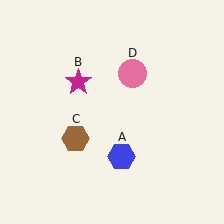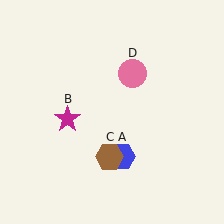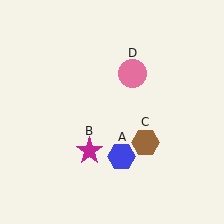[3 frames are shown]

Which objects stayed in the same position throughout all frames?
Blue hexagon (object A) and pink circle (object D) remained stationary.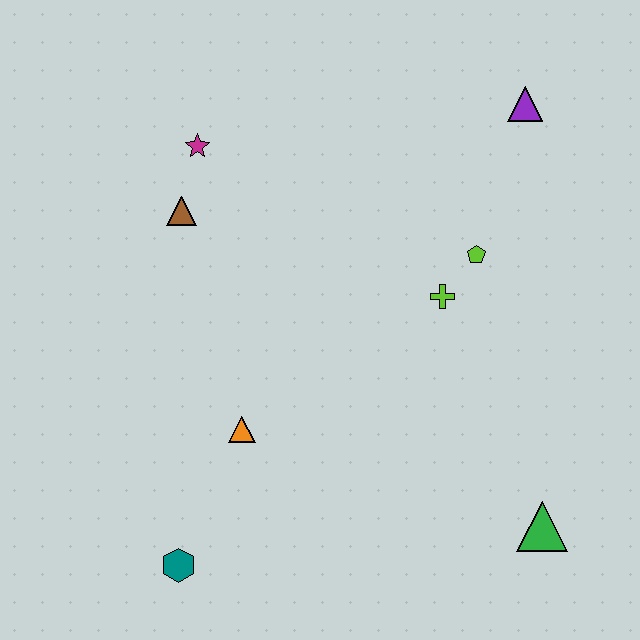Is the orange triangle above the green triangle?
Yes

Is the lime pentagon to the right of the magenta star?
Yes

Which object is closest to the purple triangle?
The lime pentagon is closest to the purple triangle.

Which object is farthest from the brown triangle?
The green triangle is farthest from the brown triangle.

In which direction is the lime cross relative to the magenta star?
The lime cross is to the right of the magenta star.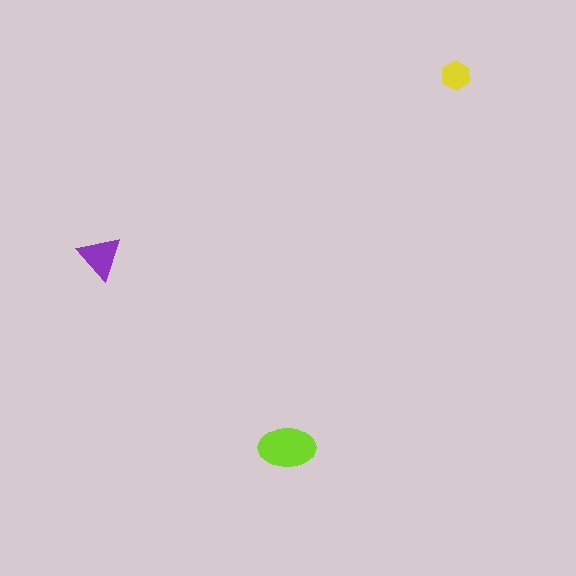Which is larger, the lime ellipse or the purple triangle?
The lime ellipse.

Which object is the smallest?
The yellow hexagon.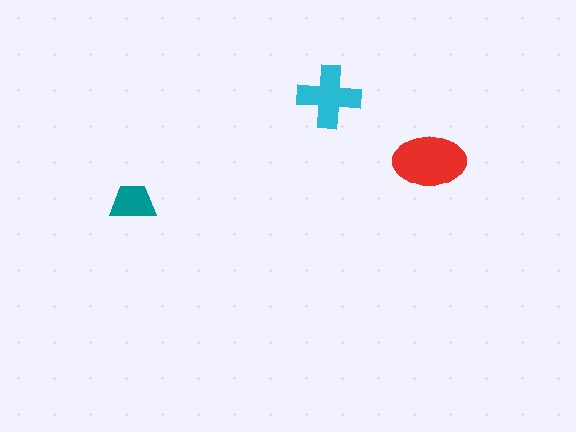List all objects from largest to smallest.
The red ellipse, the cyan cross, the teal trapezoid.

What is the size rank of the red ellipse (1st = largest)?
1st.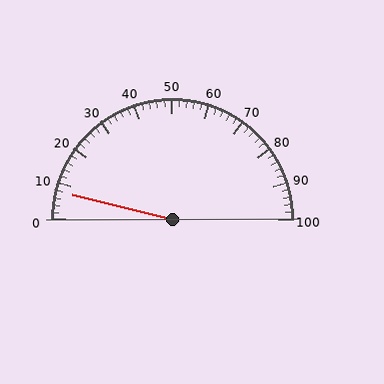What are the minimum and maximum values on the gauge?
The gauge ranges from 0 to 100.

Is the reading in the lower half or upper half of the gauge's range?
The reading is in the lower half of the range (0 to 100).